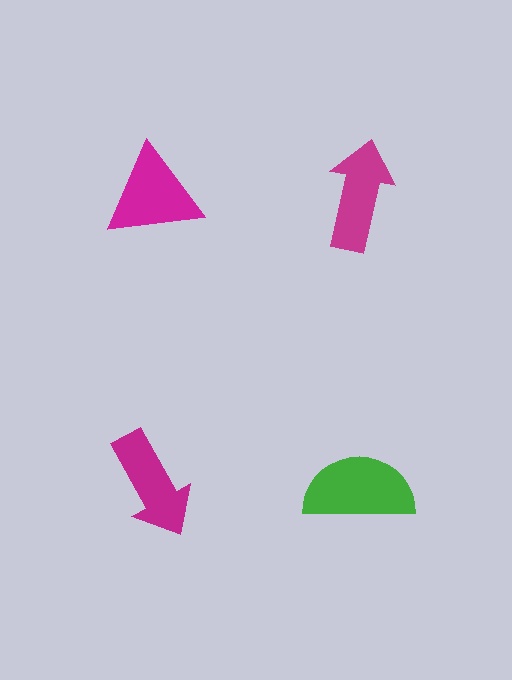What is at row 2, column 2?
A green semicircle.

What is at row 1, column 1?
A magenta triangle.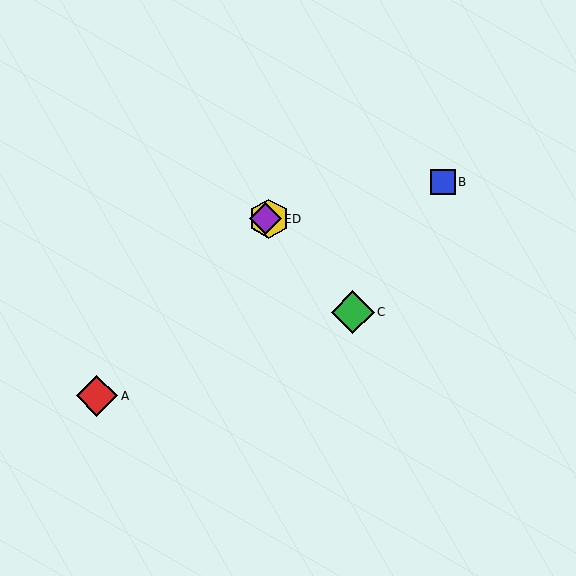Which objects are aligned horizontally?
Objects D, E are aligned horizontally.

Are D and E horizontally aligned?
Yes, both are at y≈219.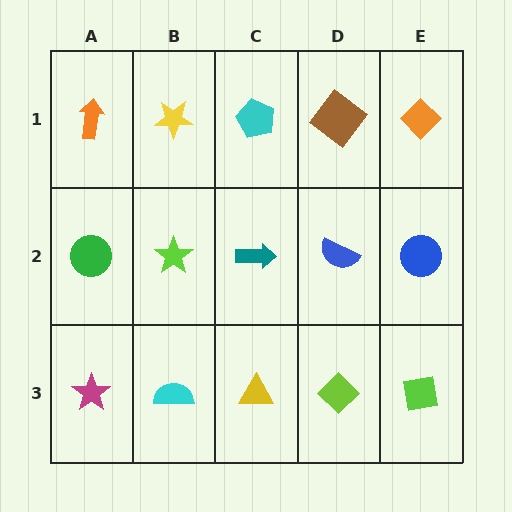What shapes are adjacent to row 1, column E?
A blue circle (row 2, column E), a brown diamond (row 1, column D).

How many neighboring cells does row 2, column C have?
4.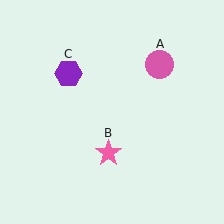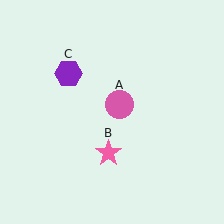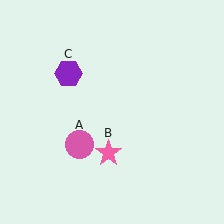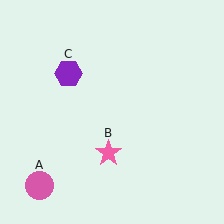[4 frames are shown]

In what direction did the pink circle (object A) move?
The pink circle (object A) moved down and to the left.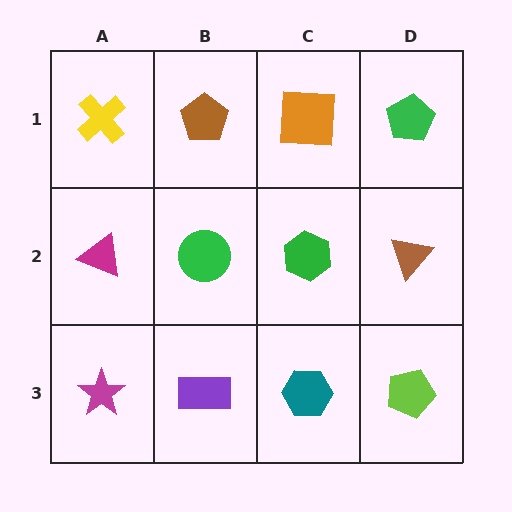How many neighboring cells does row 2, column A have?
3.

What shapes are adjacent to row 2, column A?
A yellow cross (row 1, column A), a magenta star (row 3, column A), a green circle (row 2, column B).